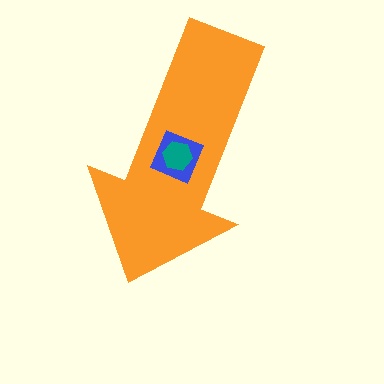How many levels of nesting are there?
3.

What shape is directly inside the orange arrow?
The blue diamond.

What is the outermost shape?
The orange arrow.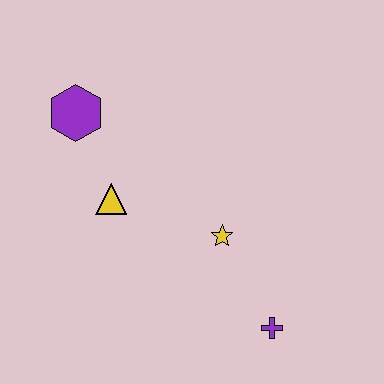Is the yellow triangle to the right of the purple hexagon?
Yes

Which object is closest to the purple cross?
The yellow star is closest to the purple cross.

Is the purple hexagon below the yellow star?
No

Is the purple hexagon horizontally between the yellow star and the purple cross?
No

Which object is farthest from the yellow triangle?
The purple cross is farthest from the yellow triangle.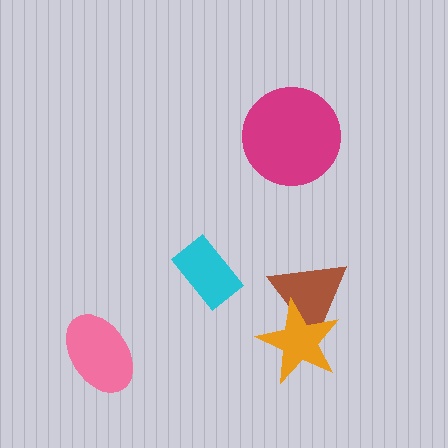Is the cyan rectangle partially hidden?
No, no other shape covers it.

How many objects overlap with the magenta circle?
0 objects overlap with the magenta circle.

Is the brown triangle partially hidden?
Yes, it is partially covered by another shape.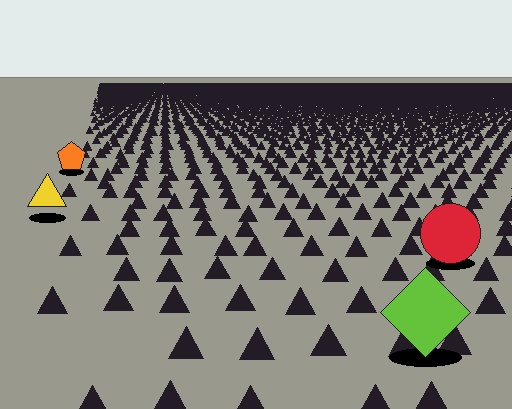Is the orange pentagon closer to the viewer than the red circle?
No. The red circle is closer — you can tell from the texture gradient: the ground texture is coarser near it.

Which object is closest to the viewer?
The lime diamond is closest. The texture marks near it are larger and more spread out.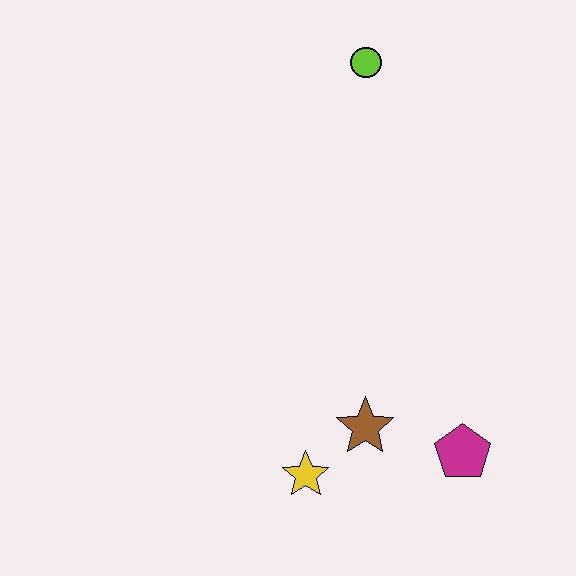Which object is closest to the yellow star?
The brown star is closest to the yellow star.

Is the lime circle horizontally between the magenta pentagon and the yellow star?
Yes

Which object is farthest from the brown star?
The lime circle is farthest from the brown star.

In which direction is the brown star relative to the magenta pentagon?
The brown star is to the left of the magenta pentagon.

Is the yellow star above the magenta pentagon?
No